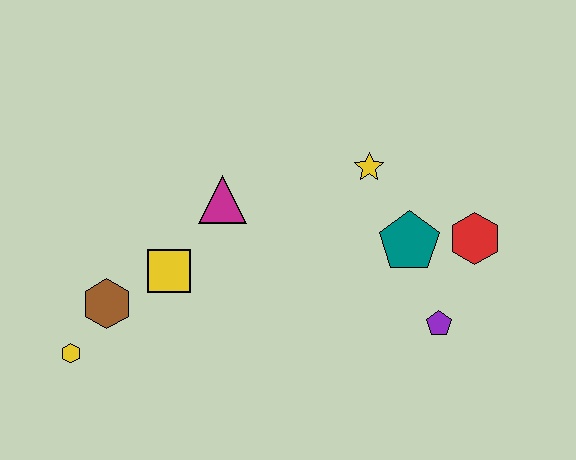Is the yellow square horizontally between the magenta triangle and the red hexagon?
No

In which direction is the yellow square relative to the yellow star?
The yellow square is to the left of the yellow star.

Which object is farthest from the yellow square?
The red hexagon is farthest from the yellow square.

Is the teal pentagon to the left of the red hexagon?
Yes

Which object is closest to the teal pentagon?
The red hexagon is closest to the teal pentagon.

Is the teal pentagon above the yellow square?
Yes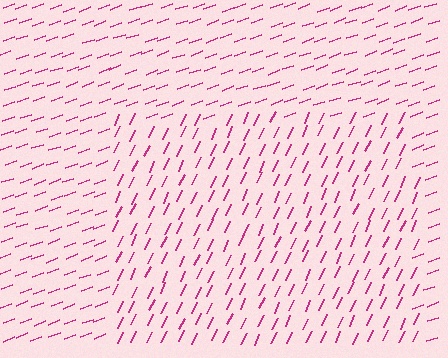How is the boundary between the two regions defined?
The boundary is defined purely by a change in line orientation (approximately 45 degrees difference). All lines are the same color and thickness.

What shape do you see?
I see a rectangle.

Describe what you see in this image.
The image is filled with small magenta line segments. A rectangle region in the image has lines oriented differently from the surrounding lines, creating a visible texture boundary.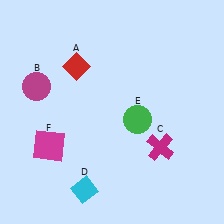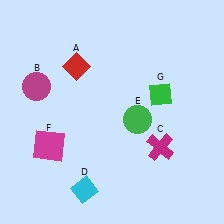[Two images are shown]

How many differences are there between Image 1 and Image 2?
There is 1 difference between the two images.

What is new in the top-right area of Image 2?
A green diamond (G) was added in the top-right area of Image 2.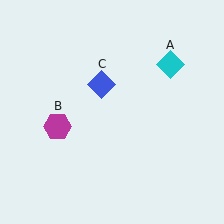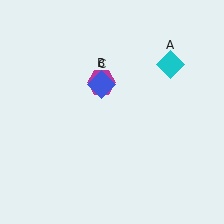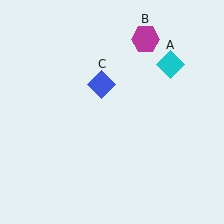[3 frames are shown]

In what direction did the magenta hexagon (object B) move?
The magenta hexagon (object B) moved up and to the right.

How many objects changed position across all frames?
1 object changed position: magenta hexagon (object B).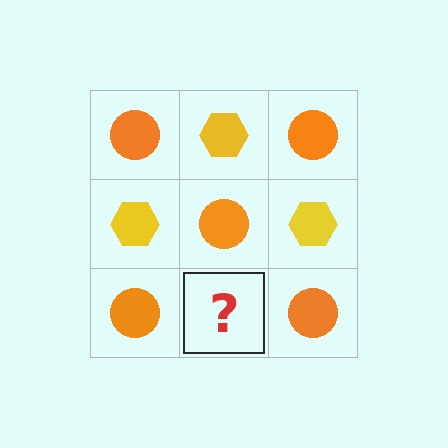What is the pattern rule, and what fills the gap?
The rule is that it alternates orange circle and yellow hexagon in a checkerboard pattern. The gap should be filled with a yellow hexagon.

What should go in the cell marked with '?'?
The missing cell should contain a yellow hexagon.